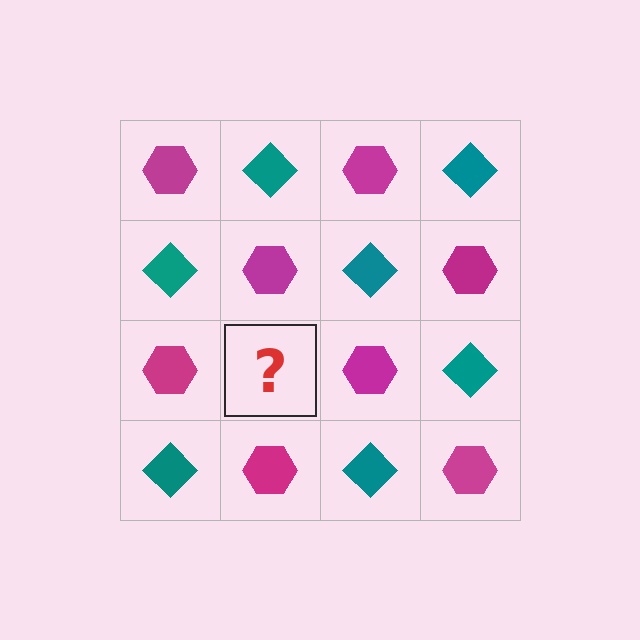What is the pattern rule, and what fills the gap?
The rule is that it alternates magenta hexagon and teal diamond in a checkerboard pattern. The gap should be filled with a teal diamond.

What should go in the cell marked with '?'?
The missing cell should contain a teal diamond.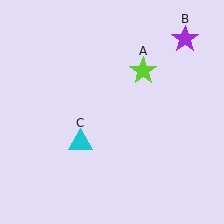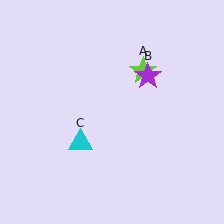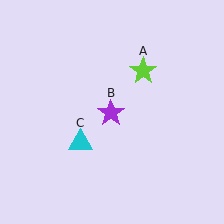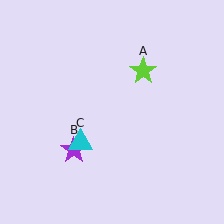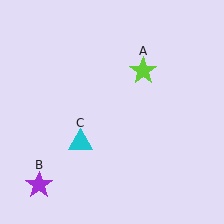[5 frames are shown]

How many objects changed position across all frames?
1 object changed position: purple star (object B).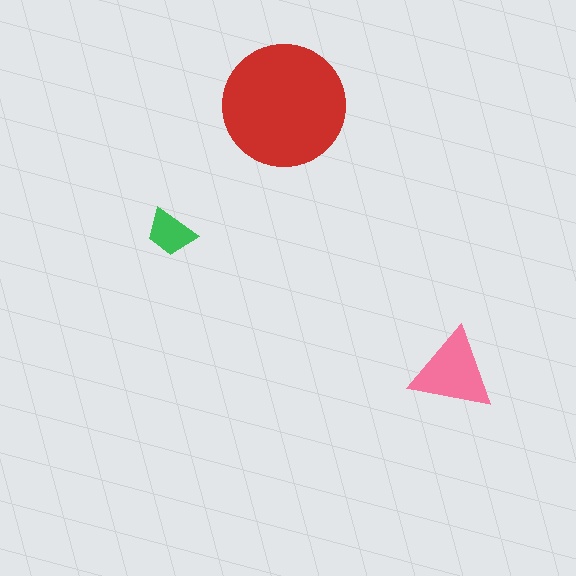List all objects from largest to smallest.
The red circle, the pink triangle, the green trapezoid.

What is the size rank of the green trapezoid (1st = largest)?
3rd.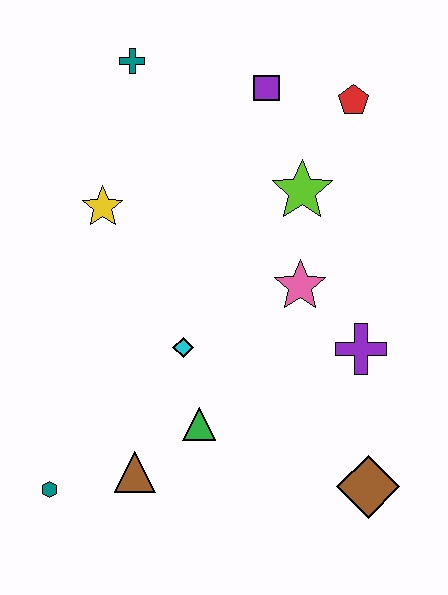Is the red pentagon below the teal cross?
Yes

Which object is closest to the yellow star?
The teal cross is closest to the yellow star.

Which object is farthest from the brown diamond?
The teal cross is farthest from the brown diamond.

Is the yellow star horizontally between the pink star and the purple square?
No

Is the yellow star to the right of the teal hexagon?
Yes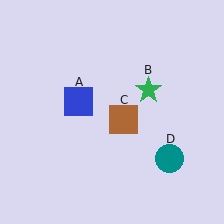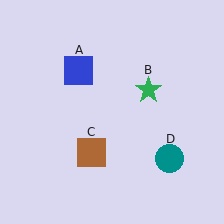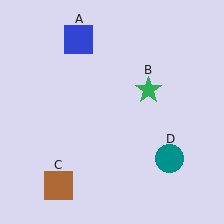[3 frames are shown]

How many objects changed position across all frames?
2 objects changed position: blue square (object A), brown square (object C).